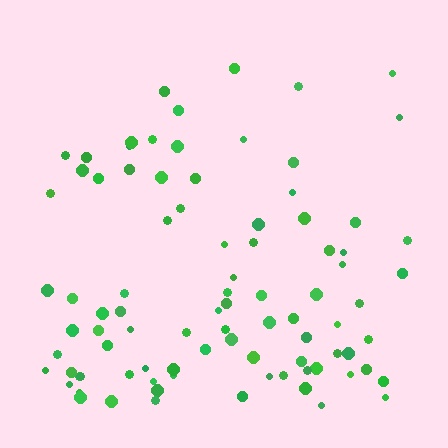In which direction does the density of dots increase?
From top to bottom, with the bottom side densest.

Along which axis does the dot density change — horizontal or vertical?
Vertical.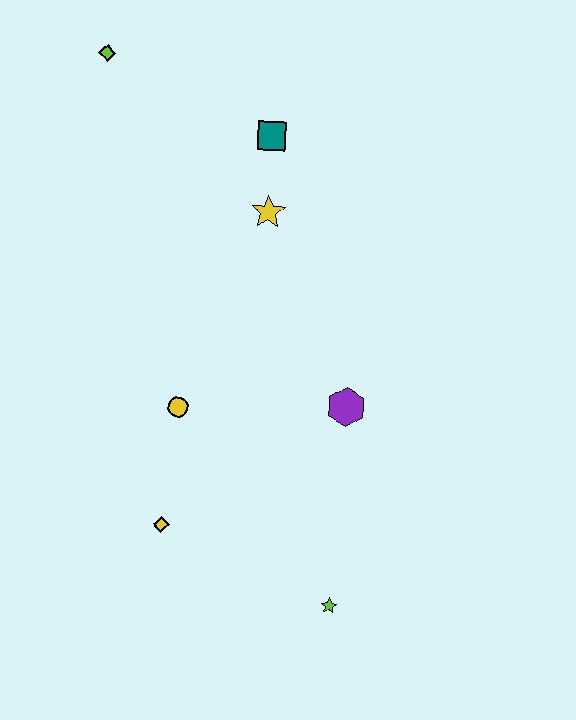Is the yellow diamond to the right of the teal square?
No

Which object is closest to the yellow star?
The teal square is closest to the yellow star.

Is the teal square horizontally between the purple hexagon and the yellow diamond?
Yes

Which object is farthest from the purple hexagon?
The lime diamond is farthest from the purple hexagon.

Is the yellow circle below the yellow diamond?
No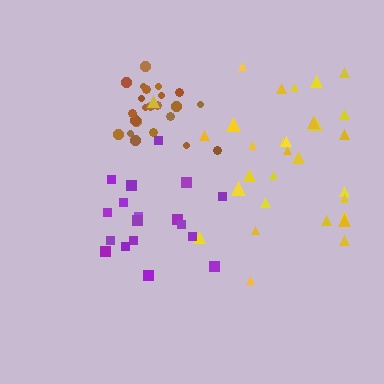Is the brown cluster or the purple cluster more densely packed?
Brown.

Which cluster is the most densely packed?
Brown.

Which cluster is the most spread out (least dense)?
Yellow.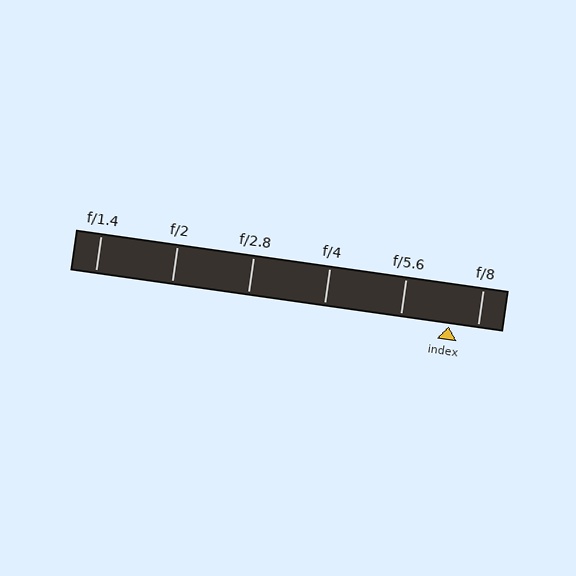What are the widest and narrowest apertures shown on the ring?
The widest aperture shown is f/1.4 and the narrowest is f/8.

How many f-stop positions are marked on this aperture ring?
There are 6 f-stop positions marked.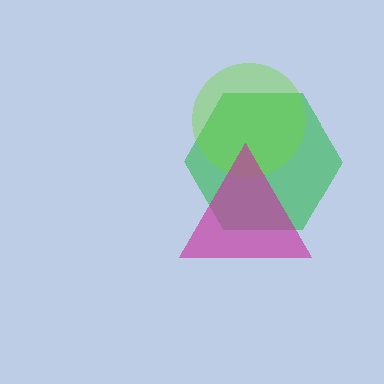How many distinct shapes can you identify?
There are 3 distinct shapes: a green hexagon, a lime circle, a magenta triangle.